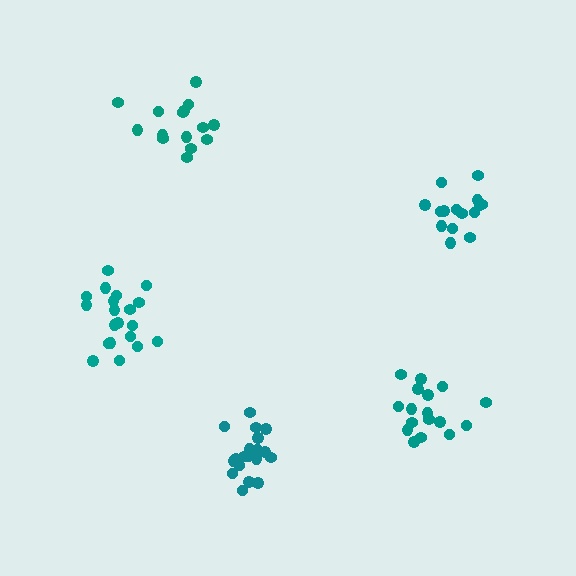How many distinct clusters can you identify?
There are 5 distinct clusters.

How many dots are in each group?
Group 1: 15 dots, Group 2: 15 dots, Group 3: 17 dots, Group 4: 20 dots, Group 5: 19 dots (86 total).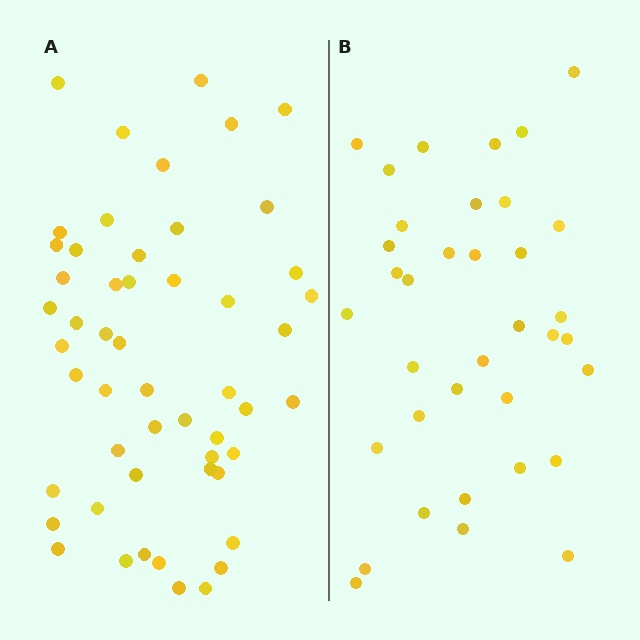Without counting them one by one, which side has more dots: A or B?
Region A (the left region) has more dots.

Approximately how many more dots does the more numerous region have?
Region A has approximately 15 more dots than region B.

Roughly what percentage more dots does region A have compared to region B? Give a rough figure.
About 45% more.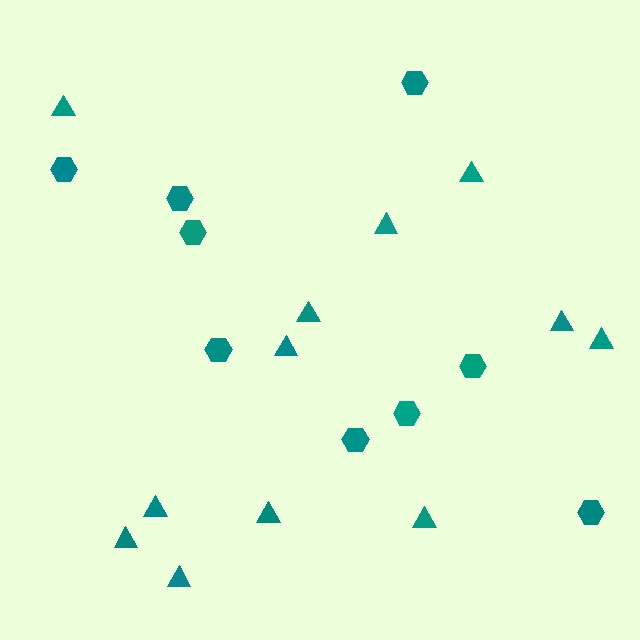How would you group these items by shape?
There are 2 groups: one group of hexagons (9) and one group of triangles (12).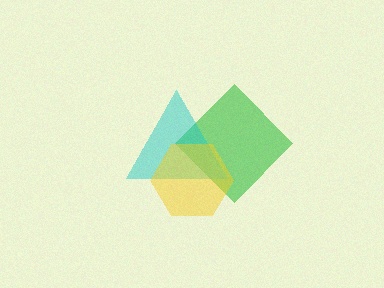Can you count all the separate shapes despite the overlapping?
Yes, there are 3 separate shapes.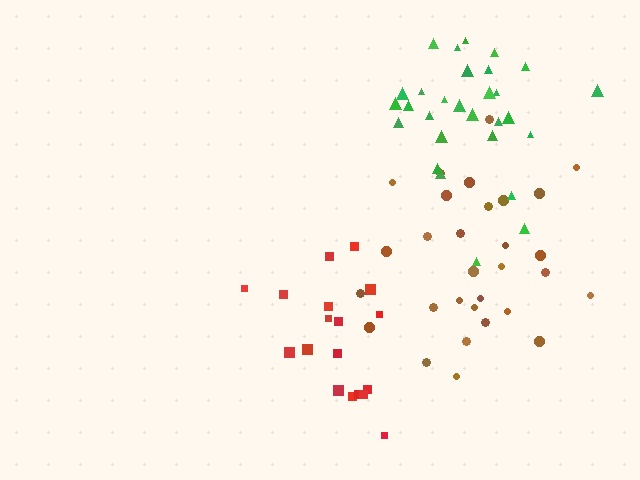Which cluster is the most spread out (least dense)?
Brown.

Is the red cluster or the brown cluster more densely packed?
Red.